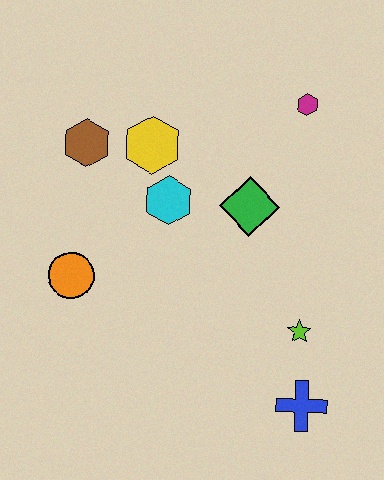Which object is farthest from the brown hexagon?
The blue cross is farthest from the brown hexagon.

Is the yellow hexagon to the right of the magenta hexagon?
No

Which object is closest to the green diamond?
The cyan hexagon is closest to the green diamond.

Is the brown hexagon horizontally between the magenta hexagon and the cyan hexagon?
No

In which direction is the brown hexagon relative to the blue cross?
The brown hexagon is above the blue cross.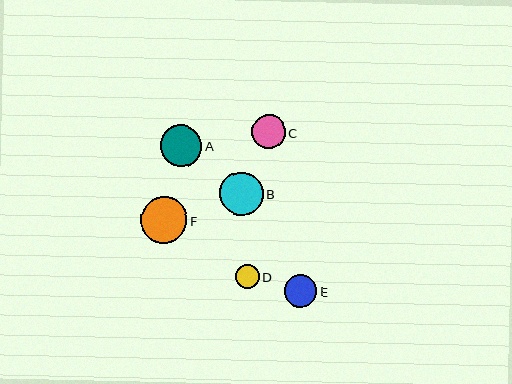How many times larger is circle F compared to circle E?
Circle F is approximately 1.4 times the size of circle E.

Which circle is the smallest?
Circle D is the smallest with a size of approximately 24 pixels.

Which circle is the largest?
Circle F is the largest with a size of approximately 46 pixels.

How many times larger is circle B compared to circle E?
Circle B is approximately 1.3 times the size of circle E.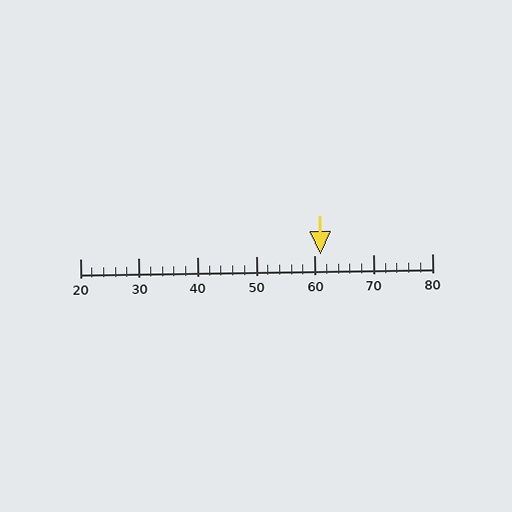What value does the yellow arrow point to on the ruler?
The yellow arrow points to approximately 61.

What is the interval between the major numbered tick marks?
The major tick marks are spaced 10 units apart.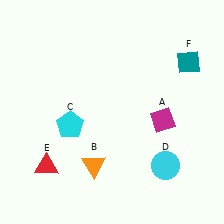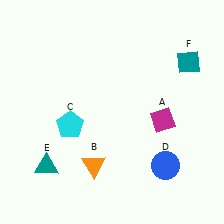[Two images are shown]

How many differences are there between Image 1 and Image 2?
There are 2 differences between the two images.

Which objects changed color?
D changed from cyan to blue. E changed from red to teal.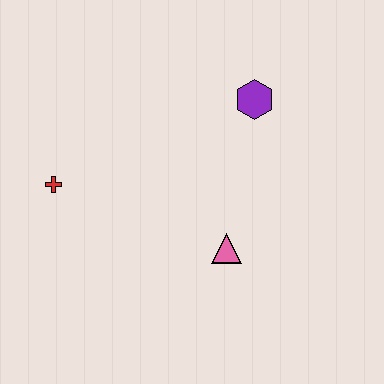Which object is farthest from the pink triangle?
The red cross is farthest from the pink triangle.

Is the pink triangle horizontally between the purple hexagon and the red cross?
Yes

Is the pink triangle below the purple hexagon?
Yes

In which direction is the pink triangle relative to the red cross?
The pink triangle is to the right of the red cross.